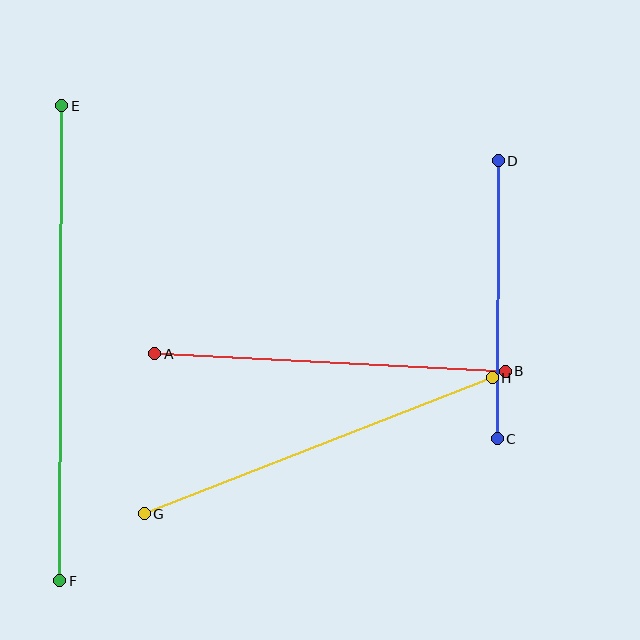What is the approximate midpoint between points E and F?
The midpoint is at approximately (61, 343) pixels.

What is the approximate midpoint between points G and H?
The midpoint is at approximately (318, 446) pixels.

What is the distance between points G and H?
The distance is approximately 374 pixels.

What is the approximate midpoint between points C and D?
The midpoint is at approximately (498, 300) pixels.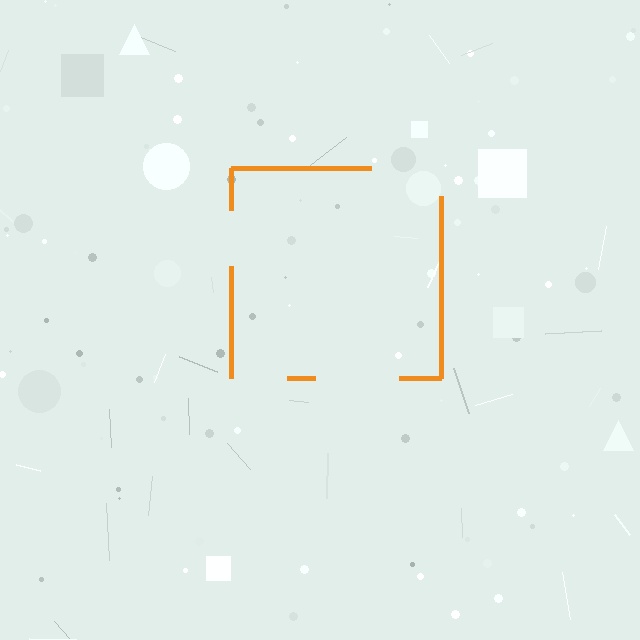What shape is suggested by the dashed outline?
The dashed outline suggests a square.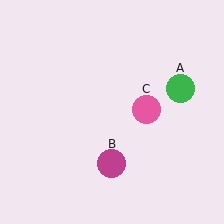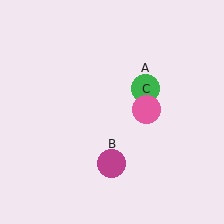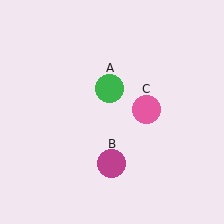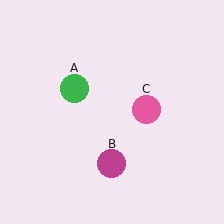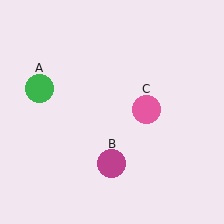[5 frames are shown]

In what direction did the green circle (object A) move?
The green circle (object A) moved left.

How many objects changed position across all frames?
1 object changed position: green circle (object A).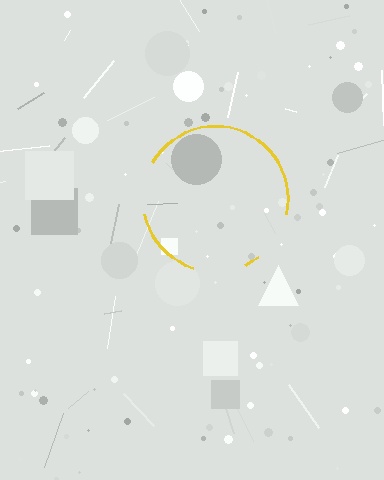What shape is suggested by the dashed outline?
The dashed outline suggests a circle.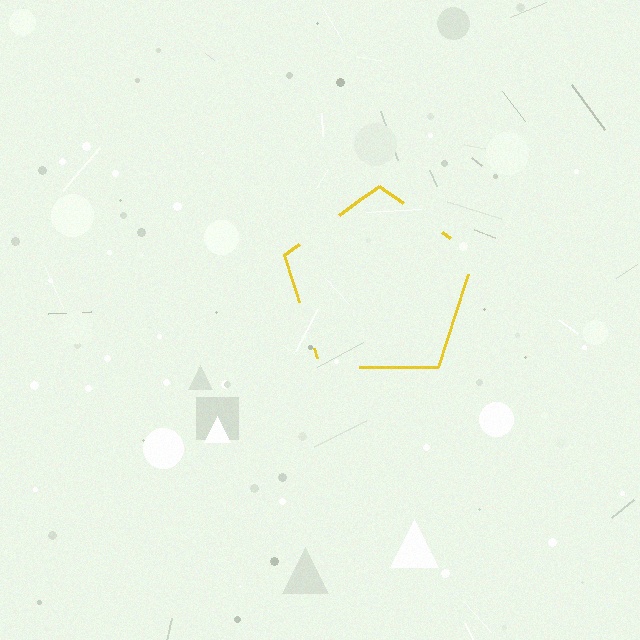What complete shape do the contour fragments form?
The contour fragments form a pentagon.